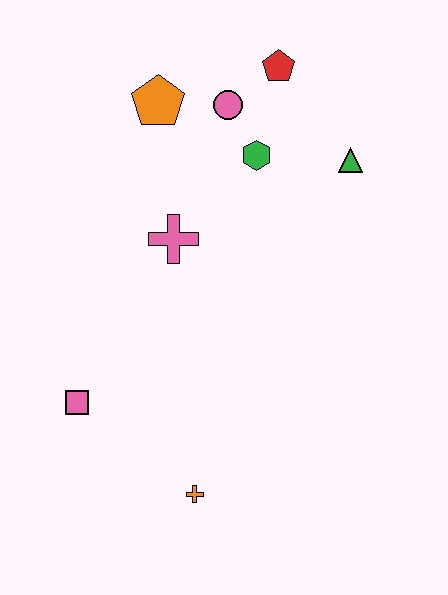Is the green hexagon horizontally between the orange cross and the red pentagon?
Yes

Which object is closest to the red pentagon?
The pink circle is closest to the red pentagon.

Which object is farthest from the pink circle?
The orange cross is farthest from the pink circle.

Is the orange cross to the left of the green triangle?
Yes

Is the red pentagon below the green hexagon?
No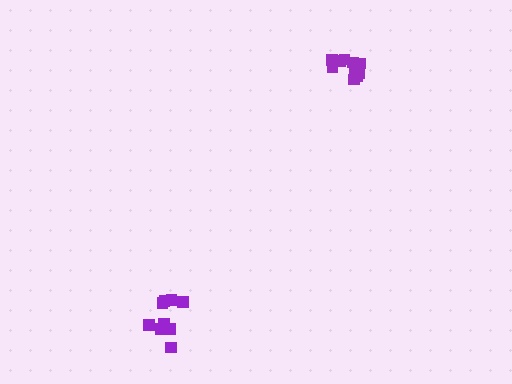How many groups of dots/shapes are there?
There are 2 groups.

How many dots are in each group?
Group 1: 9 dots, Group 2: 11 dots (20 total).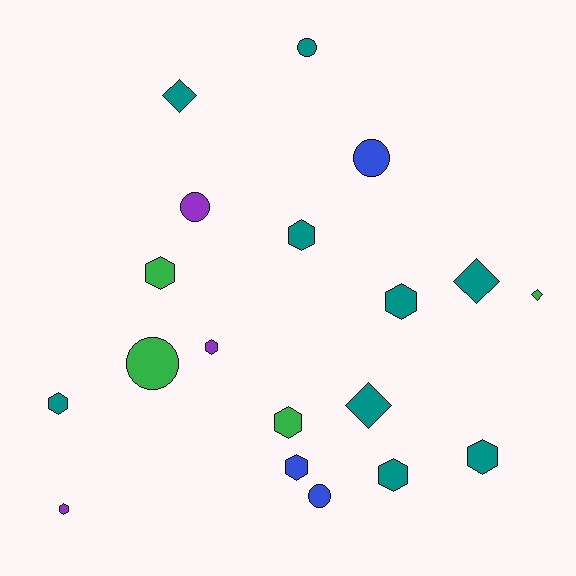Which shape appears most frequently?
Hexagon, with 10 objects.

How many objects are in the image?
There are 19 objects.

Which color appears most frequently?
Teal, with 9 objects.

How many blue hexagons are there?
There is 1 blue hexagon.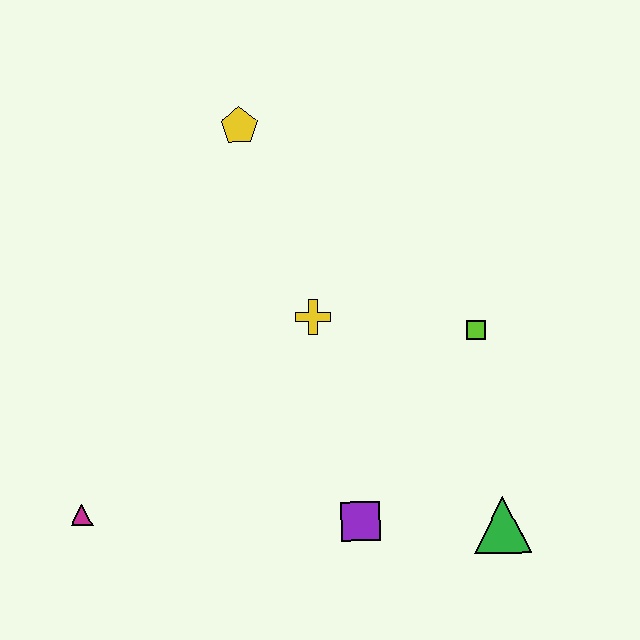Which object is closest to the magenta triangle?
The purple square is closest to the magenta triangle.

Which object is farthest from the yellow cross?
The magenta triangle is farthest from the yellow cross.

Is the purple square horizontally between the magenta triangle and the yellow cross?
No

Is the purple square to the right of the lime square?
No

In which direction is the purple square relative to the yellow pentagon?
The purple square is below the yellow pentagon.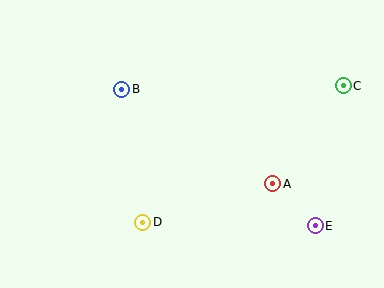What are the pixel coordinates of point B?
Point B is at (122, 89).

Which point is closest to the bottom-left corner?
Point D is closest to the bottom-left corner.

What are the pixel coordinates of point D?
Point D is at (143, 222).